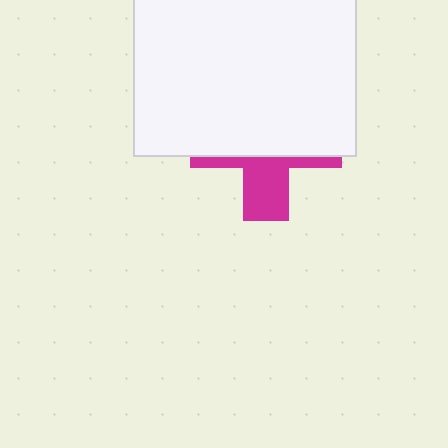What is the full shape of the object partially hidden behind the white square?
The partially hidden object is a magenta cross.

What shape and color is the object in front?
The object in front is a white square.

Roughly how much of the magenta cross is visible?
A small part of it is visible (roughly 34%).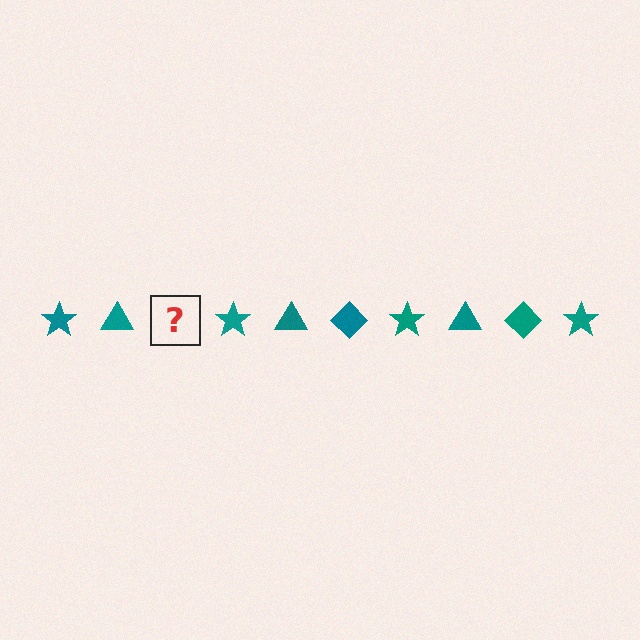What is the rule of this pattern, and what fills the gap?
The rule is that the pattern cycles through star, triangle, diamond shapes in teal. The gap should be filled with a teal diamond.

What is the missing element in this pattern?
The missing element is a teal diamond.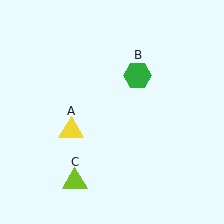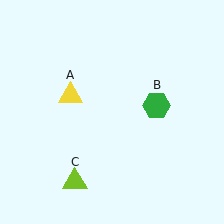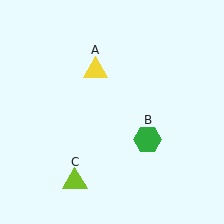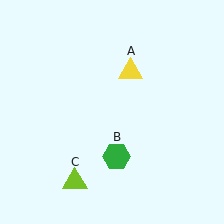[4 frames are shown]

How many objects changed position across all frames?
2 objects changed position: yellow triangle (object A), green hexagon (object B).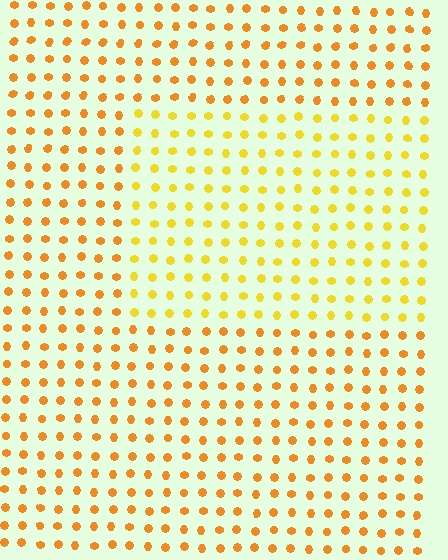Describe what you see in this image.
The image is filled with small orange elements in a uniform arrangement. A rectangle-shaped region is visible where the elements are tinted to a slightly different hue, forming a subtle color boundary.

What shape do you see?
I see a rectangle.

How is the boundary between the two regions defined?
The boundary is defined purely by a slight shift in hue (about 24 degrees). Spacing, size, and orientation are identical on both sides.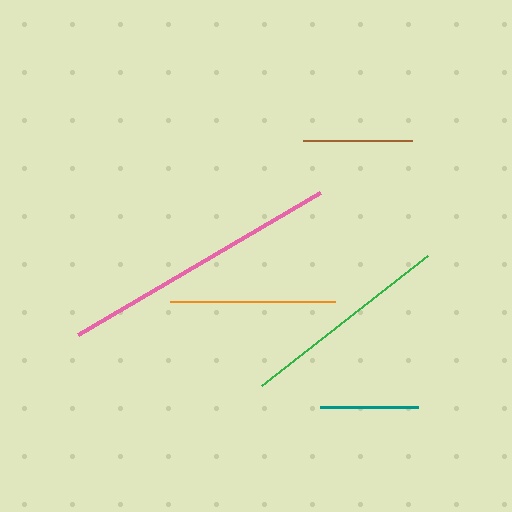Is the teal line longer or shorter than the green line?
The green line is longer than the teal line.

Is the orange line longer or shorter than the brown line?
The orange line is longer than the brown line.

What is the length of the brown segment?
The brown segment is approximately 109 pixels long.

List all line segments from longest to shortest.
From longest to shortest: pink, green, orange, brown, teal.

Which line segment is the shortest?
The teal line is the shortest at approximately 97 pixels.